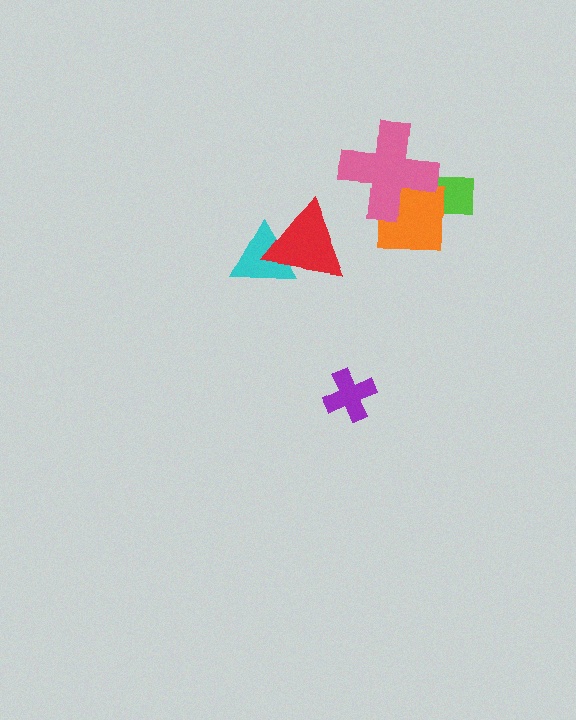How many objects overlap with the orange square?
2 objects overlap with the orange square.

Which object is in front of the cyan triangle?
The red triangle is in front of the cyan triangle.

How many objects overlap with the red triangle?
1 object overlaps with the red triangle.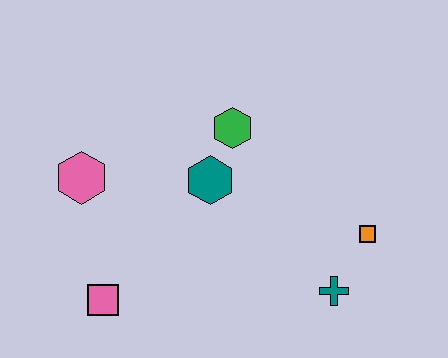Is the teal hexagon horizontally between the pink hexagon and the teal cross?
Yes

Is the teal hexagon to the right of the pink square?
Yes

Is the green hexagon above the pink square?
Yes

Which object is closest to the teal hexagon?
The green hexagon is closest to the teal hexagon.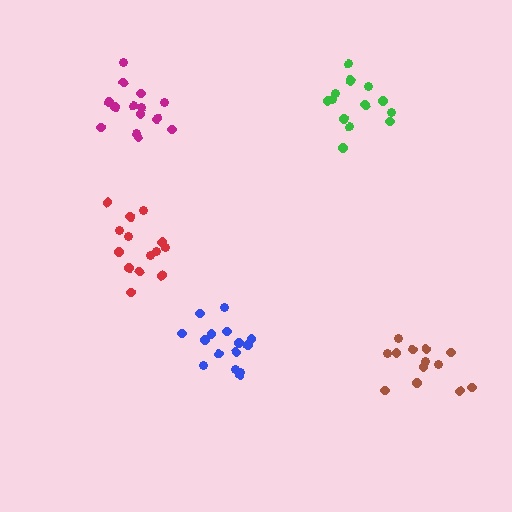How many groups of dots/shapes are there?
There are 5 groups.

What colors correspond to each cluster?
The clusters are colored: green, magenta, brown, red, blue.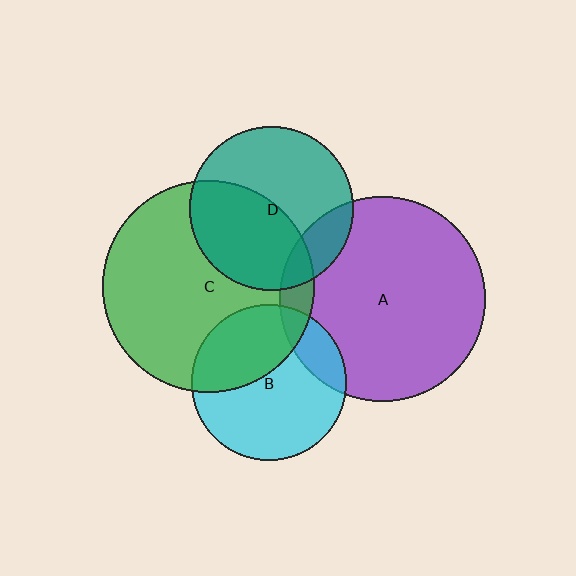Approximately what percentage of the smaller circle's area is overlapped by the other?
Approximately 15%.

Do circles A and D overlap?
Yes.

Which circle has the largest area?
Circle C (green).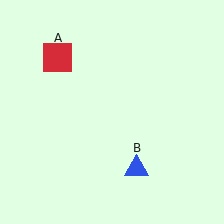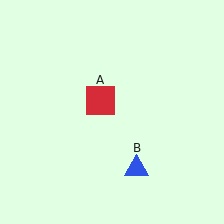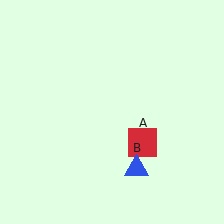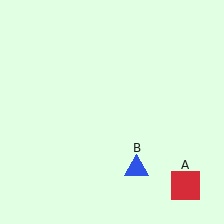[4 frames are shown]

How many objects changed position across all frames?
1 object changed position: red square (object A).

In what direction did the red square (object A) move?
The red square (object A) moved down and to the right.